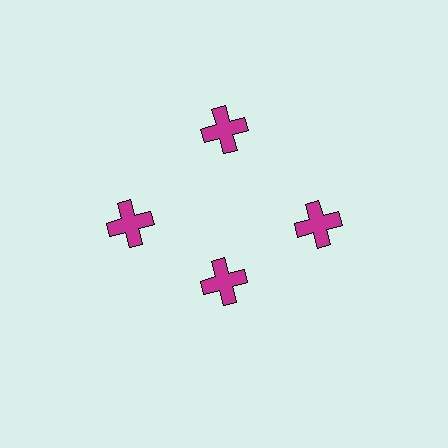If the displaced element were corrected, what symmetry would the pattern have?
It would have 4-fold rotational symmetry — the pattern would map onto itself every 90 degrees.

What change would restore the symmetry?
The symmetry would be restored by moving it outward, back onto the ring so that all 4 crosses sit at equal angles and equal distance from the center.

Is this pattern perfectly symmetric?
No. The 4 magenta crosses are arranged in a ring, but one element near the 6 o'clock position is pulled inward toward the center, breaking the 4-fold rotational symmetry.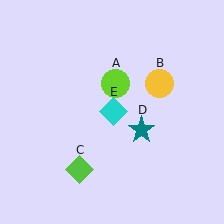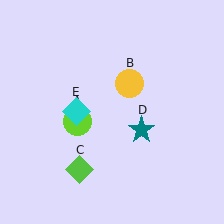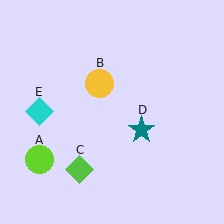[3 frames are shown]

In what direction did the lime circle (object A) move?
The lime circle (object A) moved down and to the left.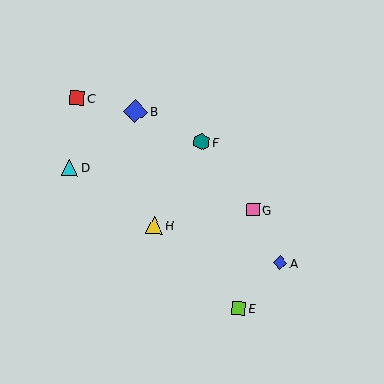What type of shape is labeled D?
Shape D is a cyan triangle.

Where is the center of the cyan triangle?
The center of the cyan triangle is at (70, 167).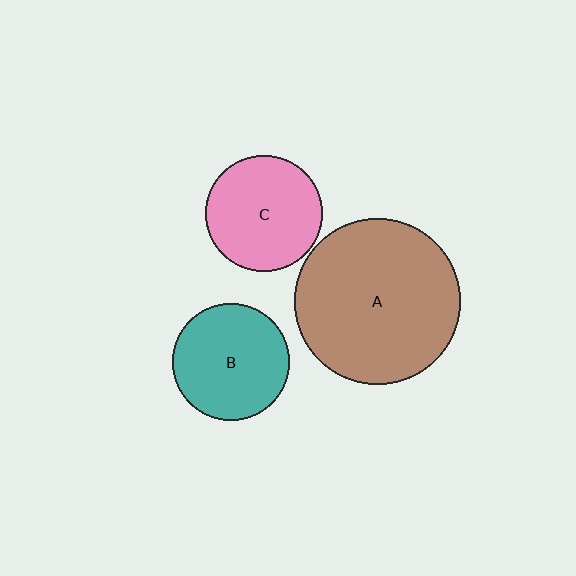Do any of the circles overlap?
No, none of the circles overlap.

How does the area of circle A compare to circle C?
Approximately 2.0 times.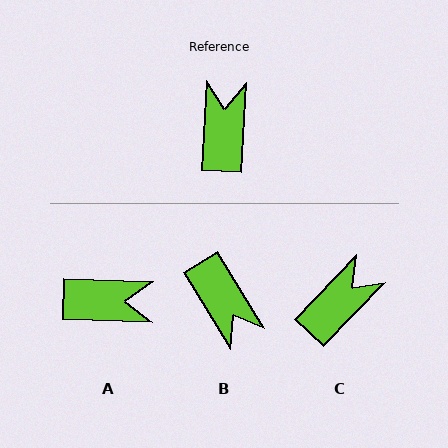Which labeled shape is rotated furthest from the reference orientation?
B, about 146 degrees away.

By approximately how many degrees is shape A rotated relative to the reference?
Approximately 89 degrees clockwise.